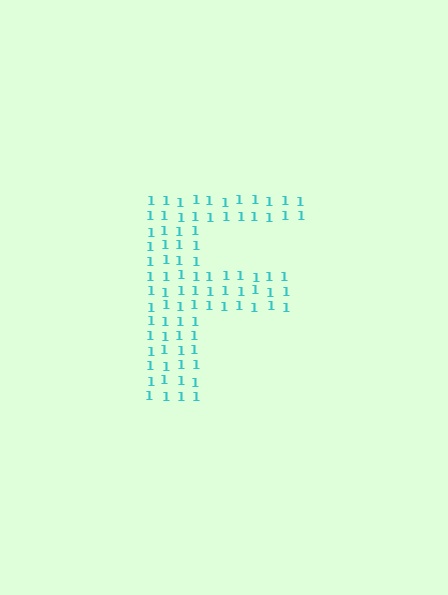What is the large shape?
The large shape is the letter F.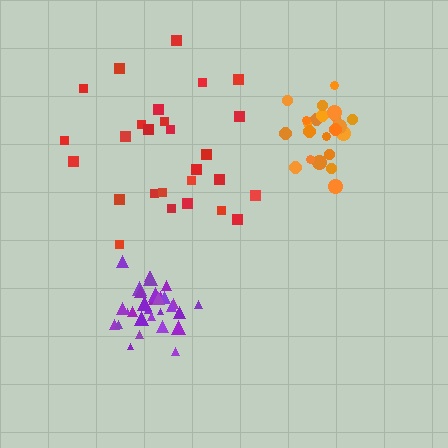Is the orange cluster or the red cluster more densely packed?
Orange.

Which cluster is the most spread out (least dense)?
Red.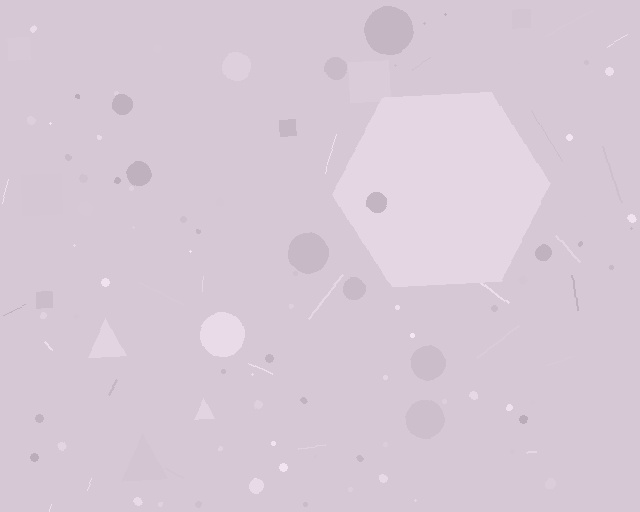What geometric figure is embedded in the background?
A hexagon is embedded in the background.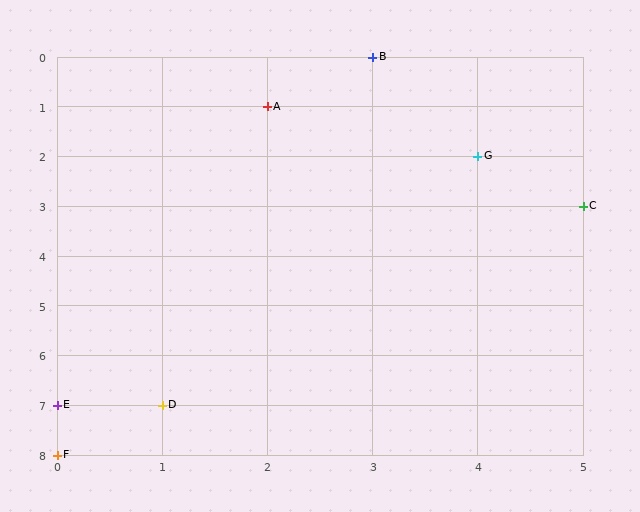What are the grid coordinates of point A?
Point A is at grid coordinates (2, 1).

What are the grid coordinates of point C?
Point C is at grid coordinates (5, 3).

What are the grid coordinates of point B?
Point B is at grid coordinates (3, 0).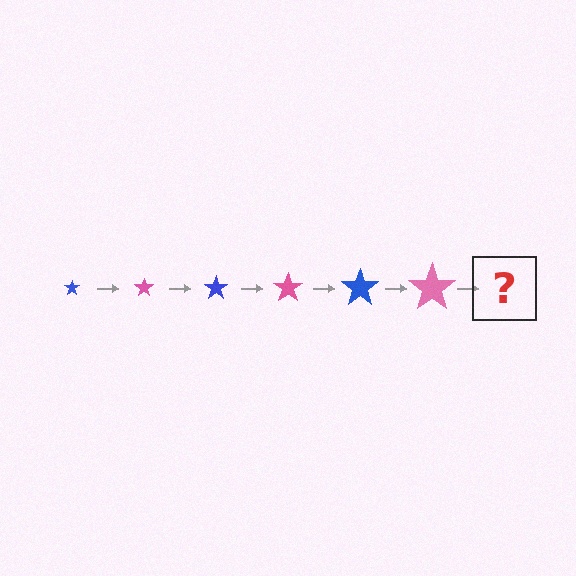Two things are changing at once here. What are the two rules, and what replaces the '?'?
The two rules are that the star grows larger each step and the color cycles through blue and pink. The '?' should be a blue star, larger than the previous one.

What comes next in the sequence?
The next element should be a blue star, larger than the previous one.